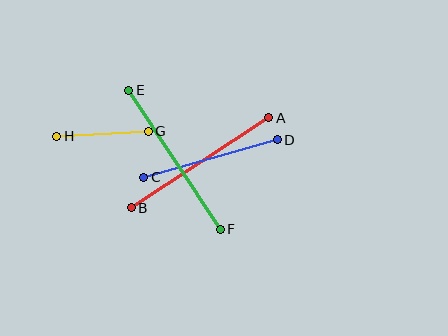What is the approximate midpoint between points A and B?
The midpoint is at approximately (200, 163) pixels.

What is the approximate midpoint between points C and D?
The midpoint is at approximately (210, 159) pixels.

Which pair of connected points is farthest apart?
Points E and F are farthest apart.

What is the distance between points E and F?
The distance is approximately 166 pixels.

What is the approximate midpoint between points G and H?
The midpoint is at approximately (103, 134) pixels.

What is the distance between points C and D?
The distance is approximately 139 pixels.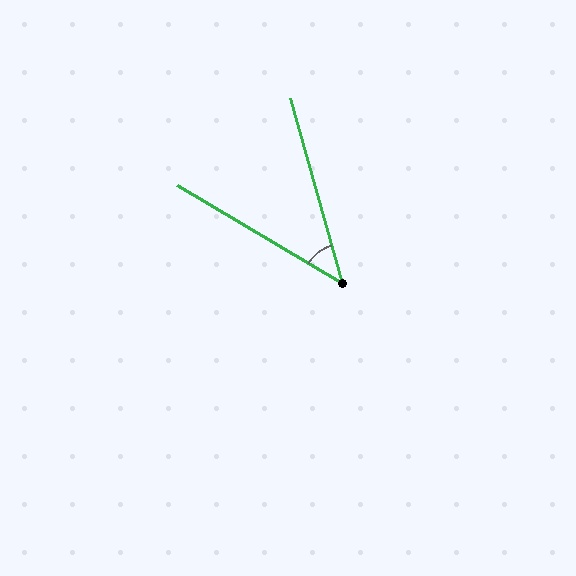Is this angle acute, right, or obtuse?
It is acute.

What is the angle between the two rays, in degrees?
Approximately 43 degrees.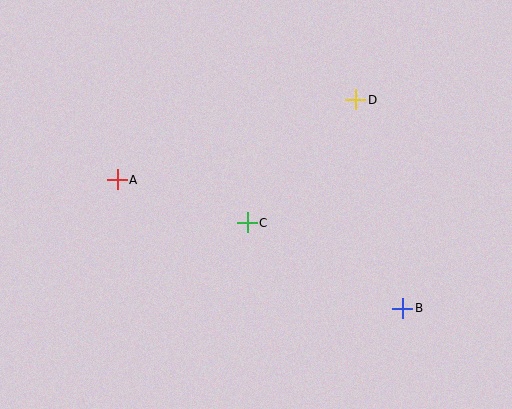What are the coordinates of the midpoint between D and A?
The midpoint between D and A is at (237, 140).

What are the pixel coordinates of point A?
Point A is at (117, 180).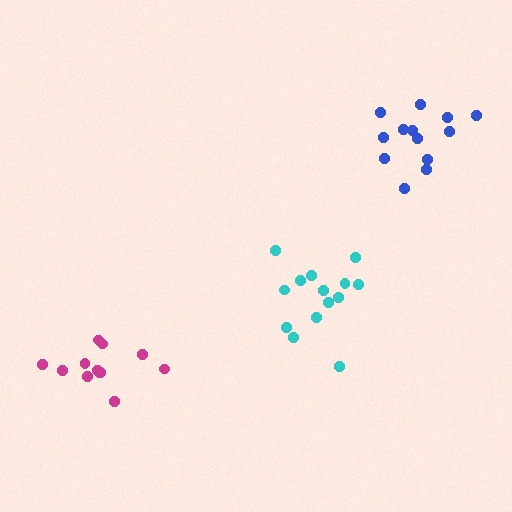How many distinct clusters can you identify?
There are 3 distinct clusters.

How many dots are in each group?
Group 1: 13 dots, Group 2: 14 dots, Group 3: 12 dots (39 total).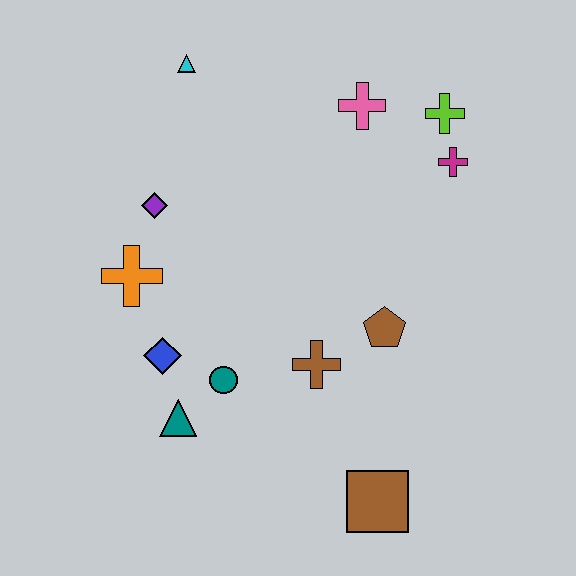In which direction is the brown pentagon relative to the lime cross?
The brown pentagon is below the lime cross.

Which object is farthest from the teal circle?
The lime cross is farthest from the teal circle.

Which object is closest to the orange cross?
The purple diamond is closest to the orange cross.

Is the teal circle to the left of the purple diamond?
No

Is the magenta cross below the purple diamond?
No